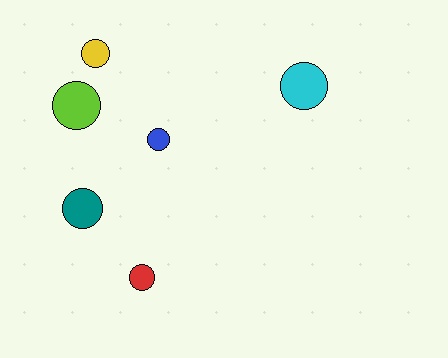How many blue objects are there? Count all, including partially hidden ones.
There is 1 blue object.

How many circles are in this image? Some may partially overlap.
There are 6 circles.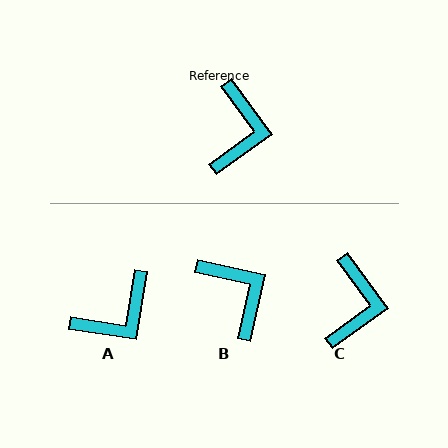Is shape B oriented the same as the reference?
No, it is off by about 41 degrees.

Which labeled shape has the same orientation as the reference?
C.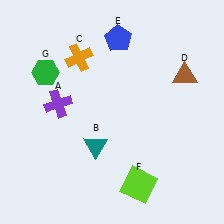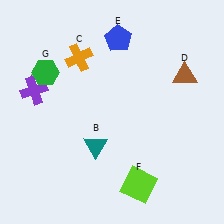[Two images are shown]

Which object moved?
The purple cross (A) moved left.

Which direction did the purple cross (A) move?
The purple cross (A) moved left.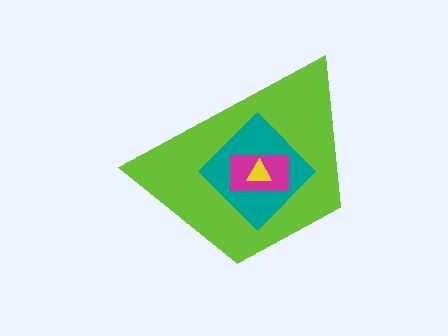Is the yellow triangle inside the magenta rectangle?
Yes.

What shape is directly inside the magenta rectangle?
The yellow triangle.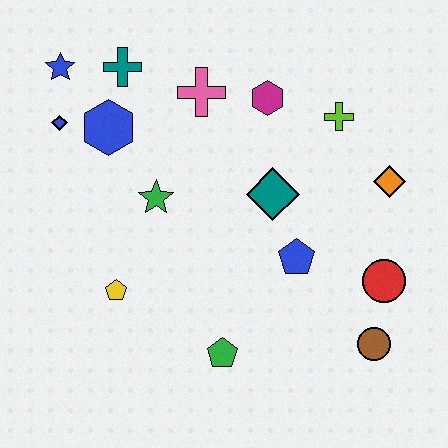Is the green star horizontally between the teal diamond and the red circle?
No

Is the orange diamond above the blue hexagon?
No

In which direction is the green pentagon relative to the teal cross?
The green pentagon is below the teal cross.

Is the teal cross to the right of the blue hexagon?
Yes